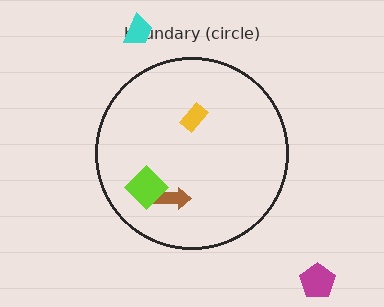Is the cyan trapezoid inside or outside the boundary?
Outside.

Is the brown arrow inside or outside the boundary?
Inside.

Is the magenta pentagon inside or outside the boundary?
Outside.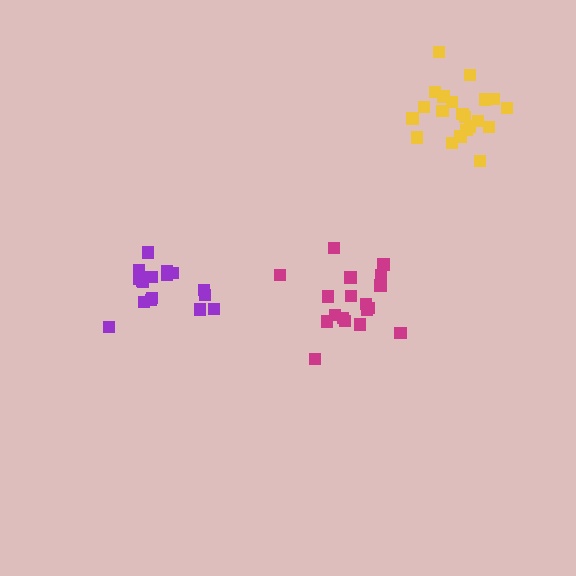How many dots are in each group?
Group 1: 17 dots, Group 2: 21 dots, Group 3: 18 dots (56 total).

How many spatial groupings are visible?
There are 3 spatial groupings.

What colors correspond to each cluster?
The clusters are colored: purple, yellow, magenta.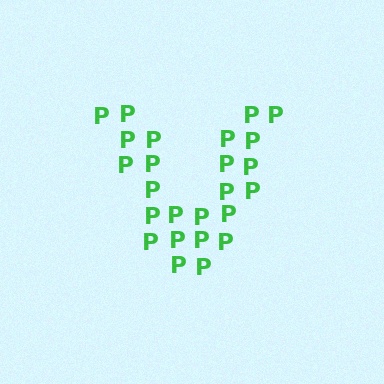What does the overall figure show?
The overall figure shows the letter V.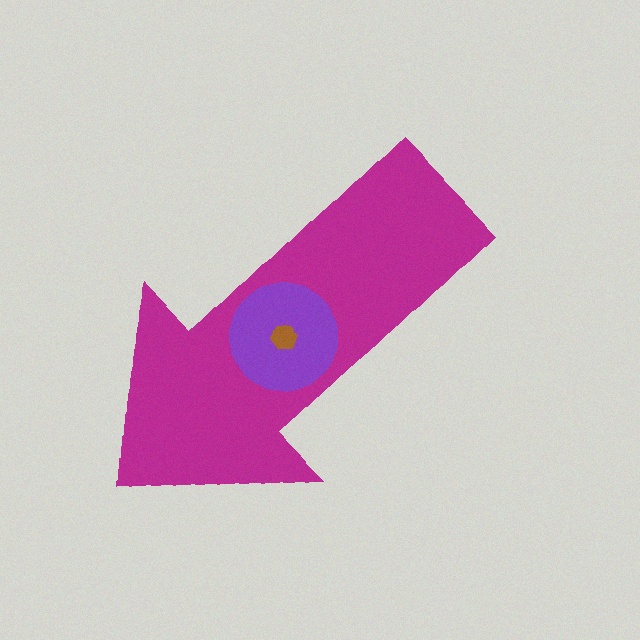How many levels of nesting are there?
3.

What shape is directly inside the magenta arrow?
The purple circle.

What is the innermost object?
The brown hexagon.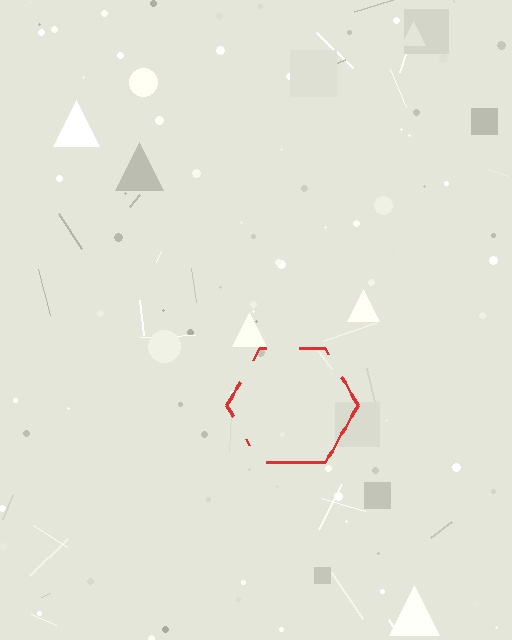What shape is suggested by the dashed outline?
The dashed outline suggests a hexagon.